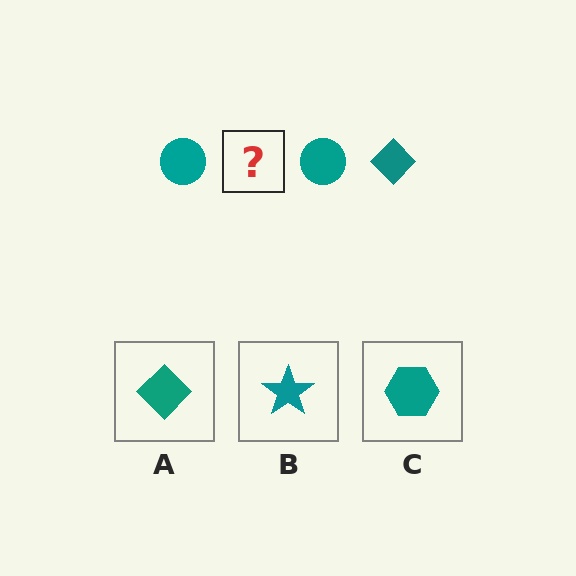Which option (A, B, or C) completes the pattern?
A.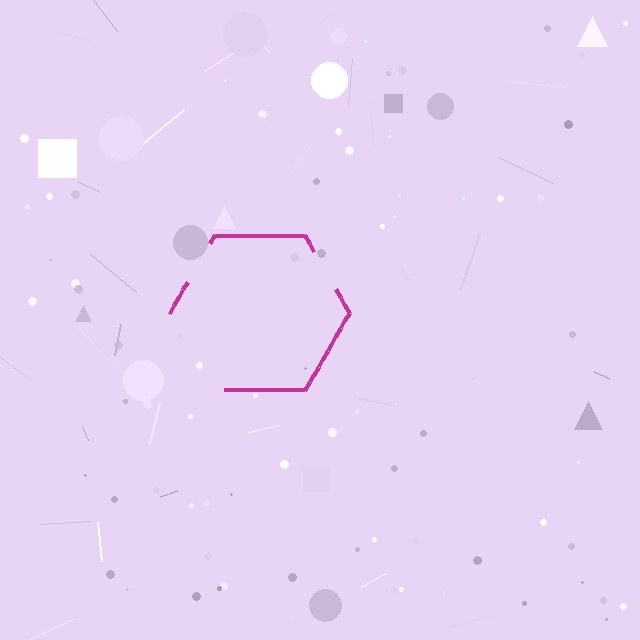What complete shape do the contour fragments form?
The contour fragments form a hexagon.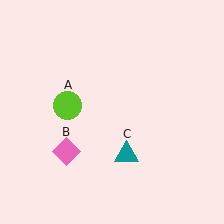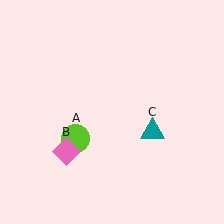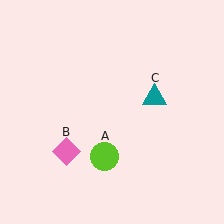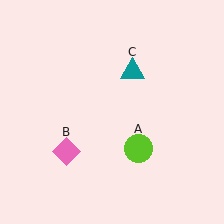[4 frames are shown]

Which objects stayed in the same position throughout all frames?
Pink diamond (object B) remained stationary.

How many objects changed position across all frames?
2 objects changed position: lime circle (object A), teal triangle (object C).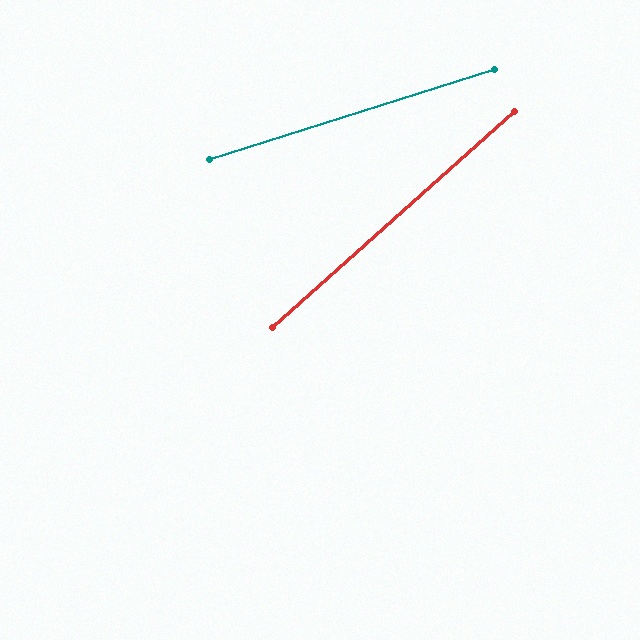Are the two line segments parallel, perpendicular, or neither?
Neither parallel nor perpendicular — they differ by about 24°.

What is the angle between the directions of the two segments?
Approximately 24 degrees.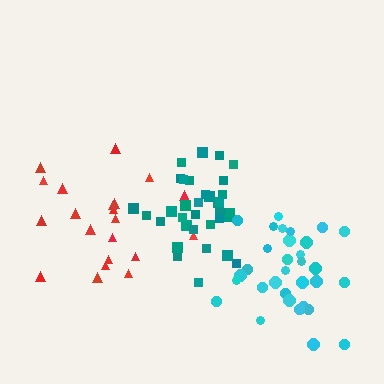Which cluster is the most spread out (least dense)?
Red.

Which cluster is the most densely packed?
Teal.